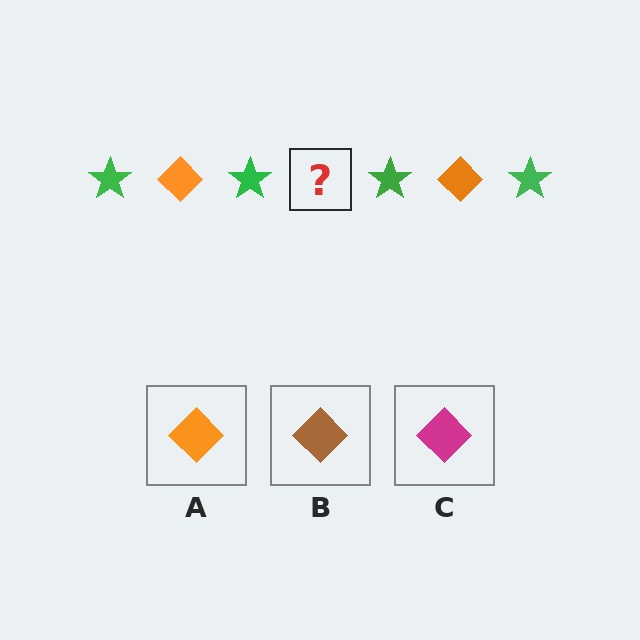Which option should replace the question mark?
Option A.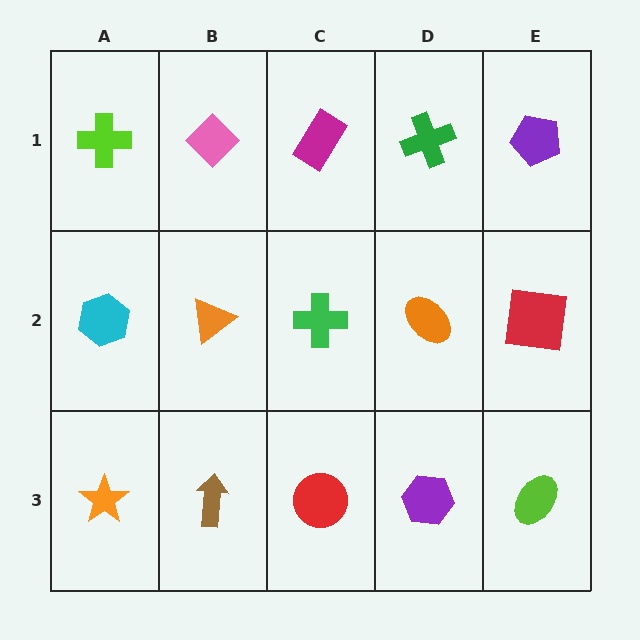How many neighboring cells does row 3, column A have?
2.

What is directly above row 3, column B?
An orange triangle.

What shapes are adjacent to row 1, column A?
A cyan hexagon (row 2, column A), a pink diamond (row 1, column B).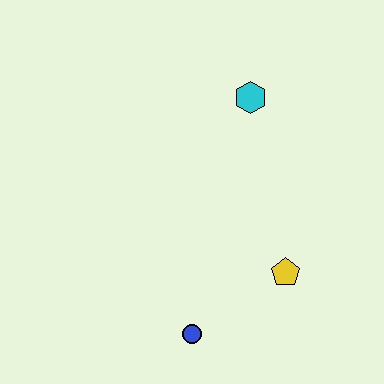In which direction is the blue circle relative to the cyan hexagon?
The blue circle is below the cyan hexagon.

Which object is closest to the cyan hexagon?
The yellow pentagon is closest to the cyan hexagon.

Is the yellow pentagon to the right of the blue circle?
Yes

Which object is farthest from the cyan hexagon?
The blue circle is farthest from the cyan hexagon.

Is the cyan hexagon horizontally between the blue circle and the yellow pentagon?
Yes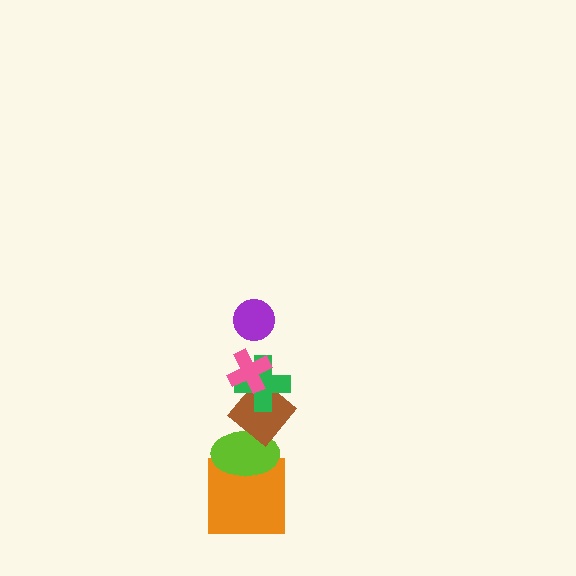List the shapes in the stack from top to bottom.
From top to bottom: the purple circle, the pink cross, the green cross, the brown diamond, the lime ellipse, the orange square.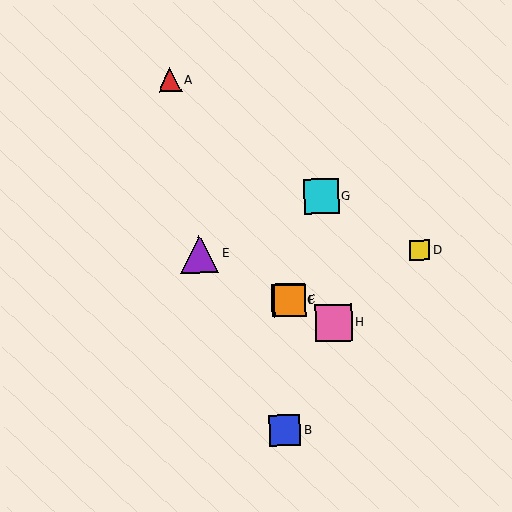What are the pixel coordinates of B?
Object B is at (285, 430).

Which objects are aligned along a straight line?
Objects C, E, F, H are aligned along a straight line.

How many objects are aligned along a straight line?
4 objects (C, E, F, H) are aligned along a straight line.